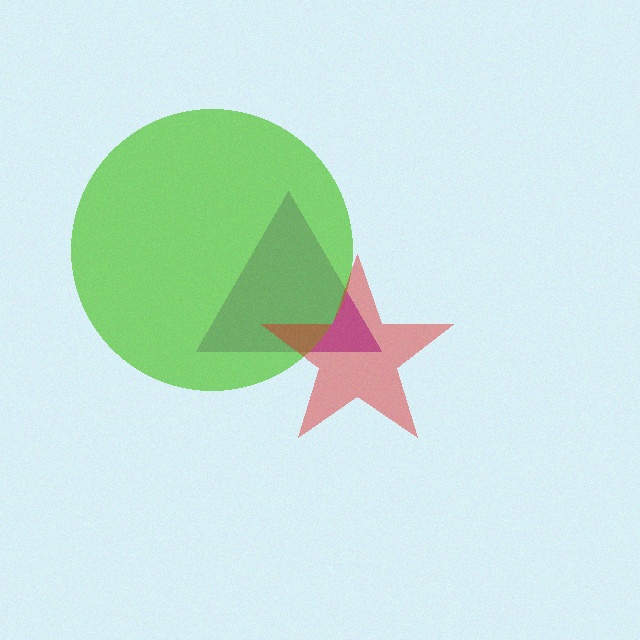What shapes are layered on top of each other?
The layered shapes are: a purple triangle, a lime circle, a red star.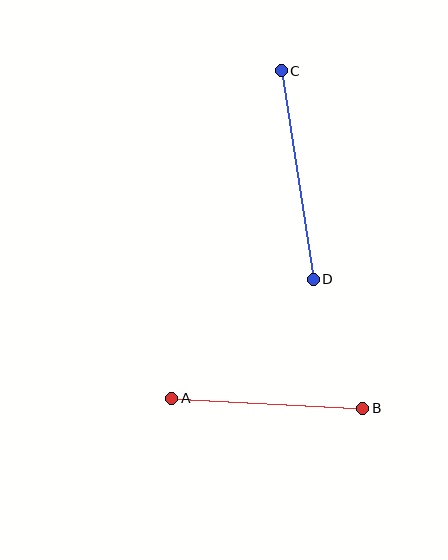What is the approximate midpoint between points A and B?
The midpoint is at approximately (267, 403) pixels.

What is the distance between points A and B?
The distance is approximately 191 pixels.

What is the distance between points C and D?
The distance is approximately 211 pixels.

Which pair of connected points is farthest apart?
Points C and D are farthest apart.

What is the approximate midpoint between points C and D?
The midpoint is at approximately (297, 175) pixels.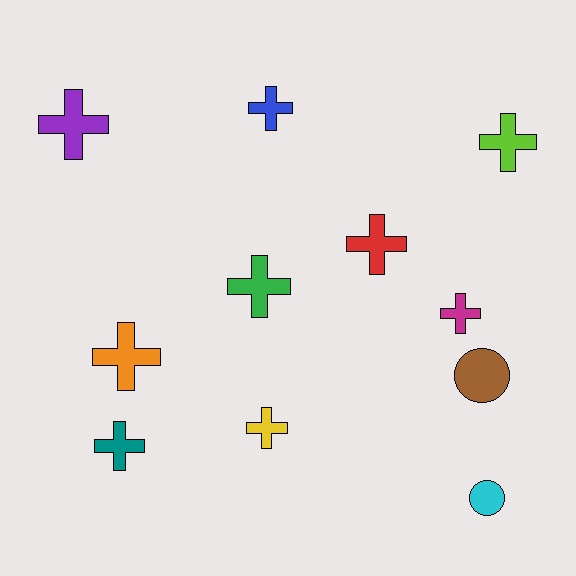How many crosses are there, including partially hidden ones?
There are 9 crosses.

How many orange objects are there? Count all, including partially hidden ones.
There is 1 orange object.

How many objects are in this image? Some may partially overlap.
There are 11 objects.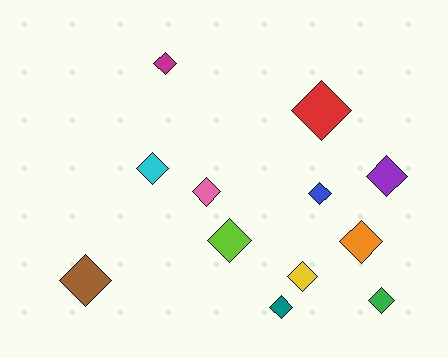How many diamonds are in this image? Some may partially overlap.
There are 12 diamonds.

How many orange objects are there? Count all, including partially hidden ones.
There is 1 orange object.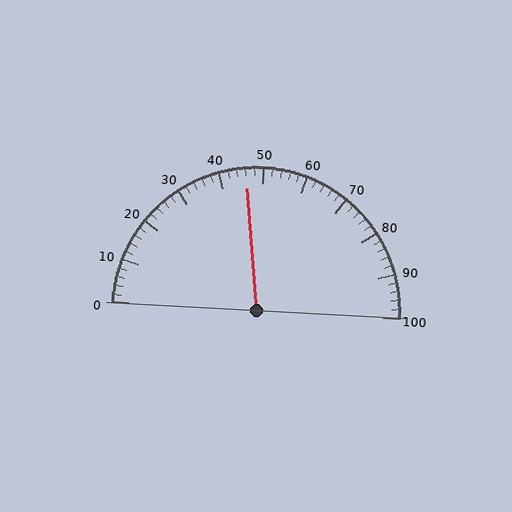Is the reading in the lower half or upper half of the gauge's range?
The reading is in the lower half of the range (0 to 100).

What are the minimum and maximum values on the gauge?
The gauge ranges from 0 to 100.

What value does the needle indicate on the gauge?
The needle indicates approximately 46.